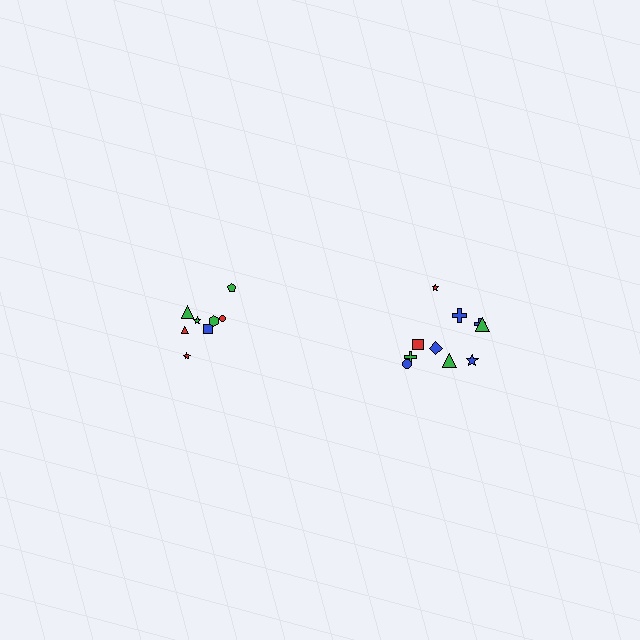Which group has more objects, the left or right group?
The right group.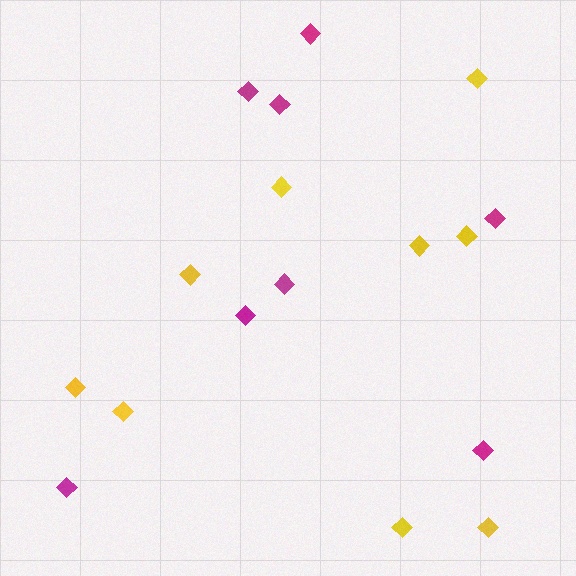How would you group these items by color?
There are 2 groups: one group of yellow diamonds (9) and one group of magenta diamonds (8).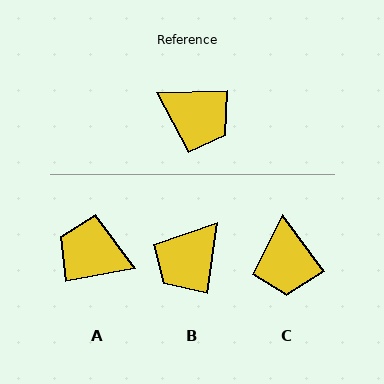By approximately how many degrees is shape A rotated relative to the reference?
Approximately 172 degrees clockwise.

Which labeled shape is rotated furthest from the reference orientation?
A, about 172 degrees away.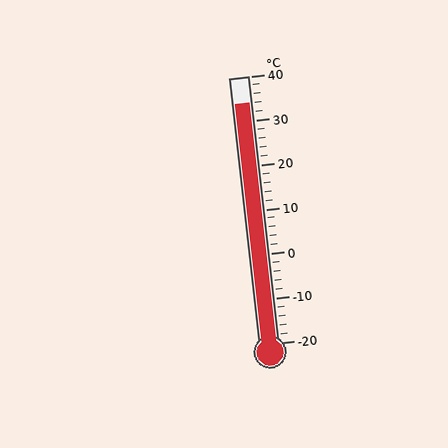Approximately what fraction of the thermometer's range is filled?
The thermometer is filled to approximately 90% of its range.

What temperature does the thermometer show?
The thermometer shows approximately 34°C.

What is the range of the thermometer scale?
The thermometer scale ranges from -20°C to 40°C.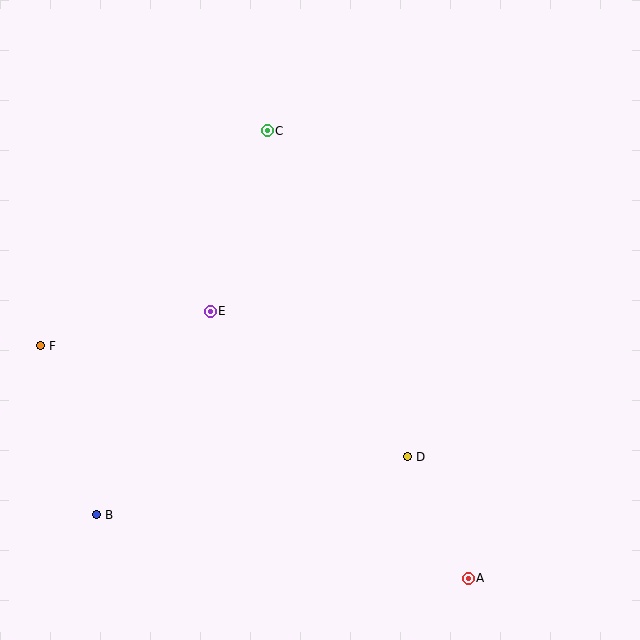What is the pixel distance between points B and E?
The distance between B and E is 233 pixels.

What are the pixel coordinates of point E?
Point E is at (210, 311).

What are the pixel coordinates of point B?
Point B is at (97, 515).